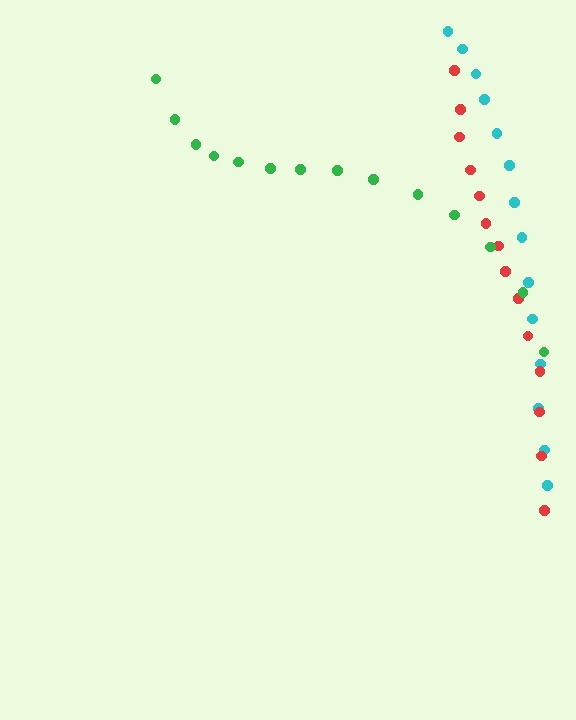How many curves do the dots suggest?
There are 3 distinct paths.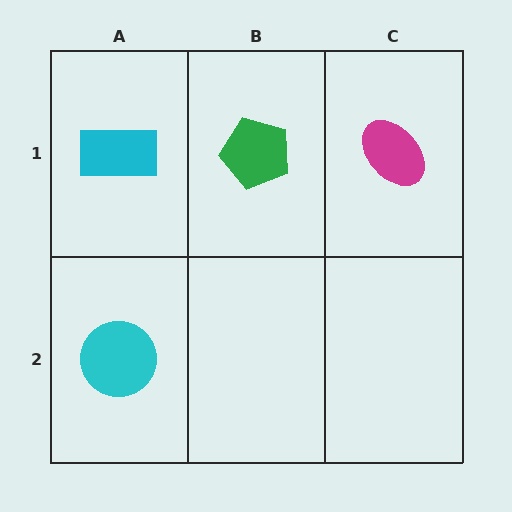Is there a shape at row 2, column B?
No, that cell is empty.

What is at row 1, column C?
A magenta ellipse.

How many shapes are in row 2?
1 shape.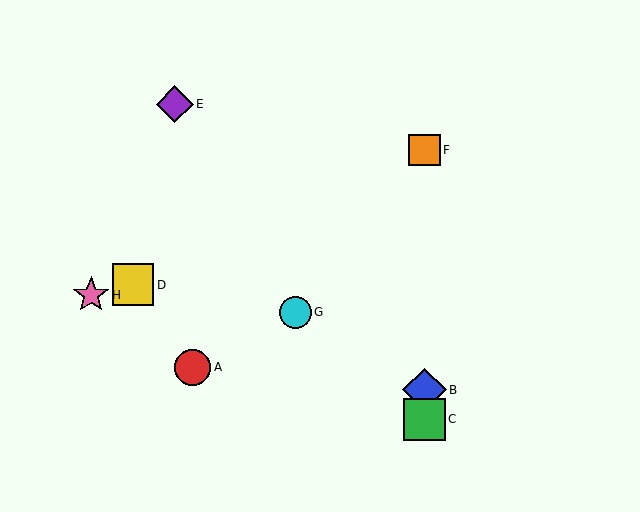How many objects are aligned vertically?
3 objects (B, C, F) are aligned vertically.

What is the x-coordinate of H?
Object H is at x≈91.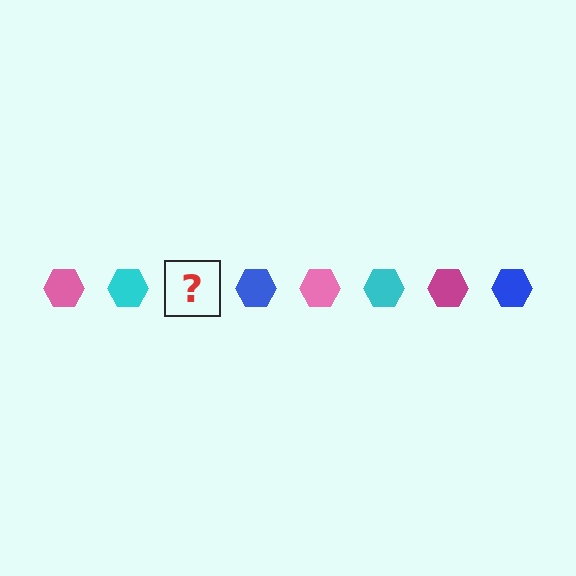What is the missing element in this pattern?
The missing element is a magenta hexagon.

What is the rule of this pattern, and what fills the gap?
The rule is that the pattern cycles through pink, cyan, magenta, blue hexagons. The gap should be filled with a magenta hexagon.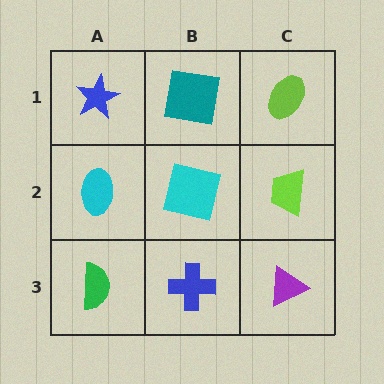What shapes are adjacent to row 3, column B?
A cyan square (row 2, column B), a green semicircle (row 3, column A), a purple triangle (row 3, column C).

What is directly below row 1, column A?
A cyan ellipse.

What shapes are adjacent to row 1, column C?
A lime trapezoid (row 2, column C), a teal square (row 1, column B).